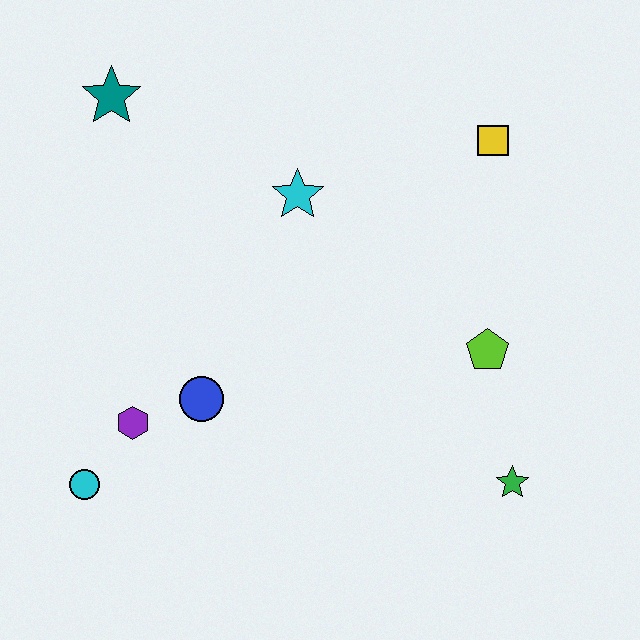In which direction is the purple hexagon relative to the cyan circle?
The purple hexagon is above the cyan circle.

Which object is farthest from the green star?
The teal star is farthest from the green star.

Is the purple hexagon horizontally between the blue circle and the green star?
No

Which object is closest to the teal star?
The cyan star is closest to the teal star.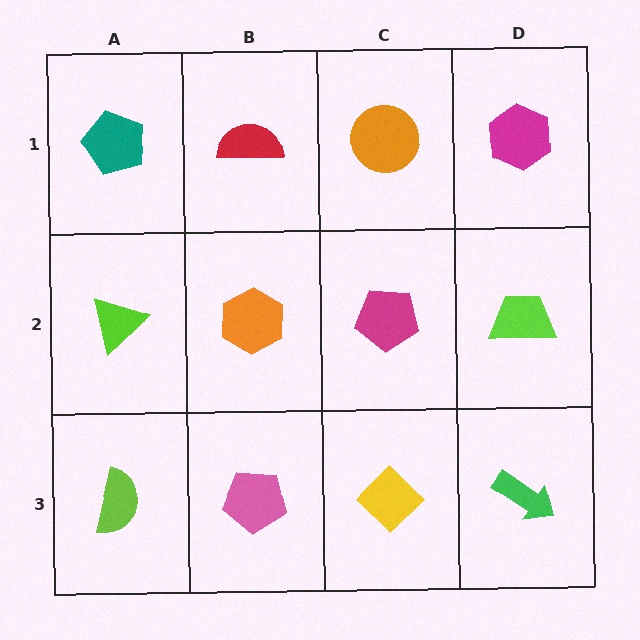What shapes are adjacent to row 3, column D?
A lime trapezoid (row 2, column D), a yellow diamond (row 3, column C).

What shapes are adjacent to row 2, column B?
A red semicircle (row 1, column B), a pink pentagon (row 3, column B), a lime triangle (row 2, column A), a magenta pentagon (row 2, column C).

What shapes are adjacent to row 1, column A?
A lime triangle (row 2, column A), a red semicircle (row 1, column B).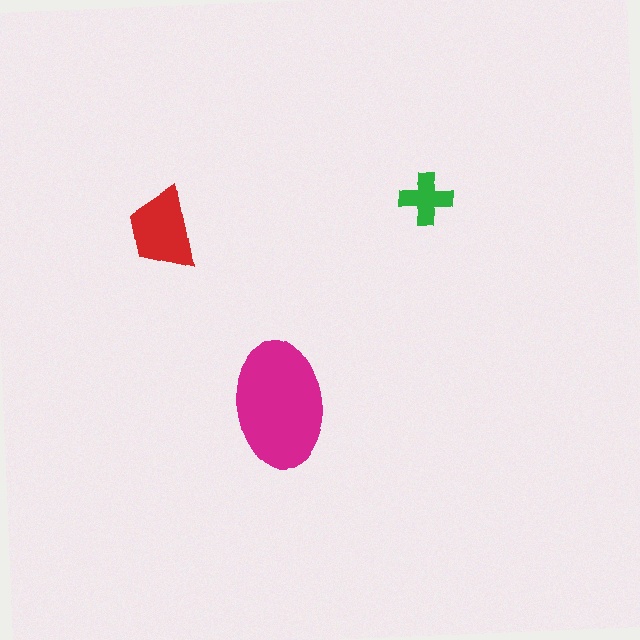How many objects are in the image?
There are 3 objects in the image.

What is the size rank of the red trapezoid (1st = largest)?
2nd.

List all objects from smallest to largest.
The green cross, the red trapezoid, the magenta ellipse.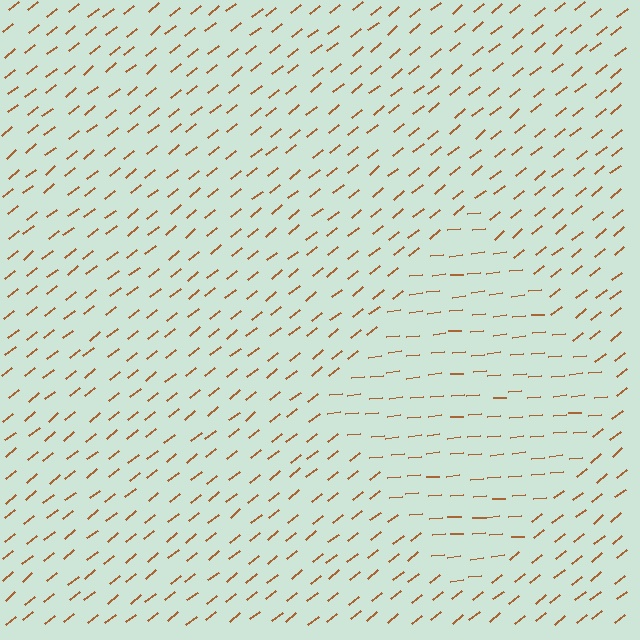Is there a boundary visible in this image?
Yes, there is a texture boundary formed by a change in line orientation.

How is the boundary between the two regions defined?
The boundary is defined purely by a change in line orientation (approximately 33 degrees difference). All lines are the same color and thickness.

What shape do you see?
I see a diamond.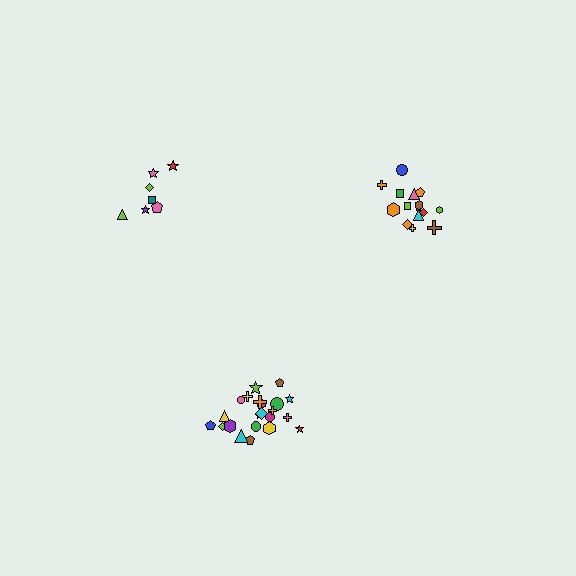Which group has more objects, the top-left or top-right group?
The top-right group.